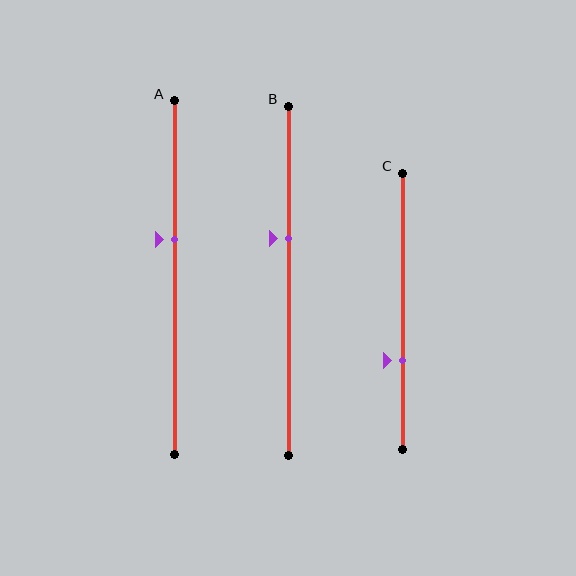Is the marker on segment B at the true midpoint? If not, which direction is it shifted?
No, the marker on segment B is shifted upward by about 12% of the segment length.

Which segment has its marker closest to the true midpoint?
Segment A has its marker closest to the true midpoint.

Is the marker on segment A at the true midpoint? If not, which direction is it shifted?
No, the marker on segment A is shifted upward by about 11% of the segment length.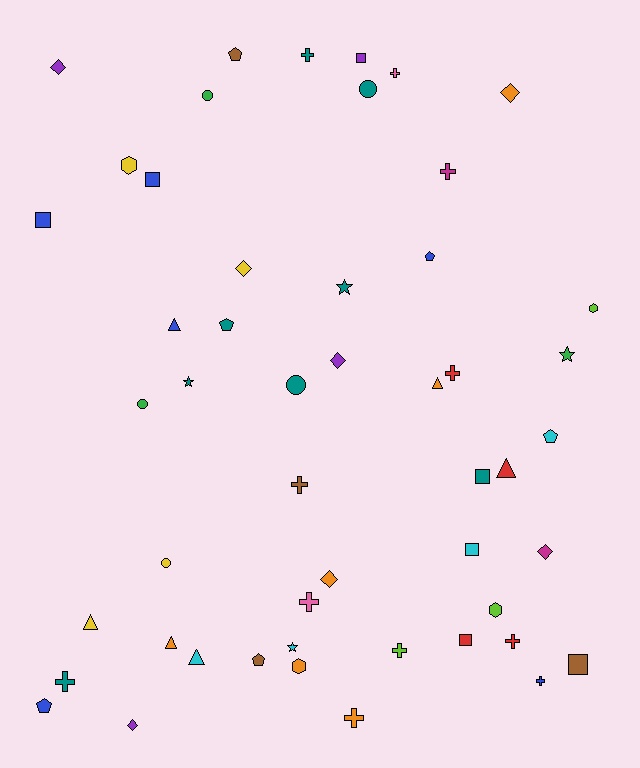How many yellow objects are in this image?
There are 4 yellow objects.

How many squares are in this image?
There are 7 squares.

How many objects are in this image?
There are 50 objects.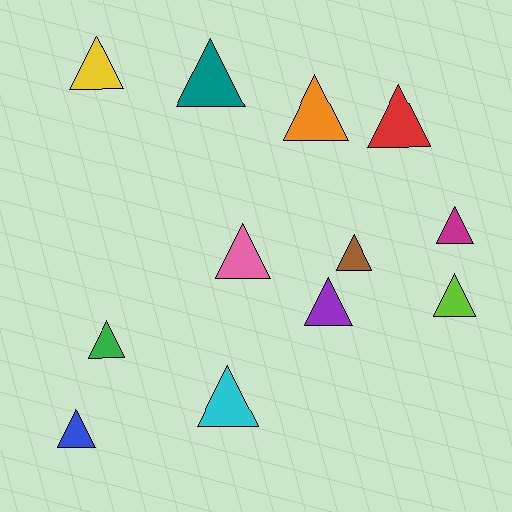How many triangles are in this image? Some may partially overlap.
There are 12 triangles.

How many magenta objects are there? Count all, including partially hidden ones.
There is 1 magenta object.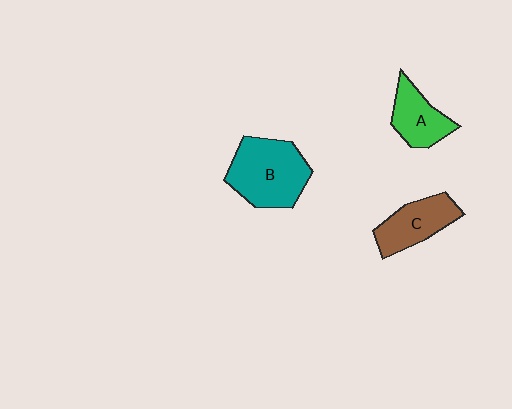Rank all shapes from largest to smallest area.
From largest to smallest: B (teal), C (brown), A (green).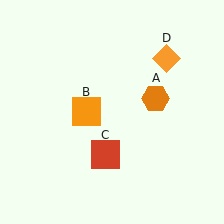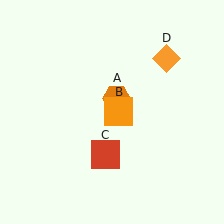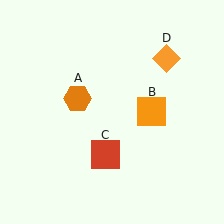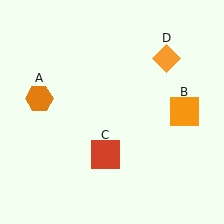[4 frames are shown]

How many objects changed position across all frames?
2 objects changed position: orange hexagon (object A), orange square (object B).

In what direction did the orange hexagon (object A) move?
The orange hexagon (object A) moved left.